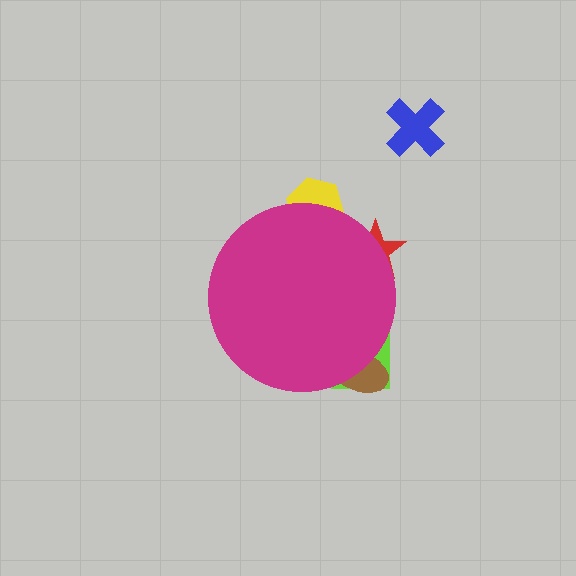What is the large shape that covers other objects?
A magenta circle.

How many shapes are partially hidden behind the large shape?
4 shapes are partially hidden.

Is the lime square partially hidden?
Yes, the lime square is partially hidden behind the magenta circle.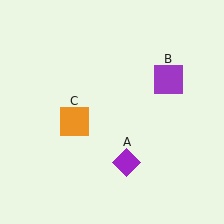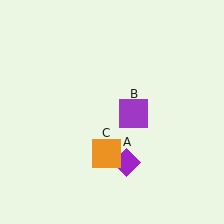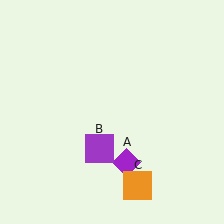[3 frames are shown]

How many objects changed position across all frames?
2 objects changed position: purple square (object B), orange square (object C).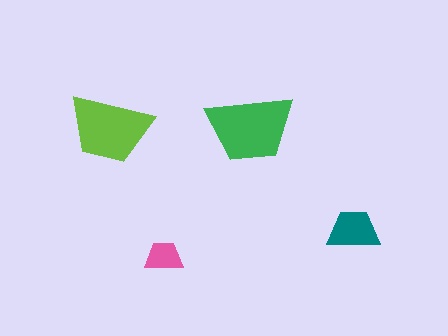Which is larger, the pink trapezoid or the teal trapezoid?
The teal one.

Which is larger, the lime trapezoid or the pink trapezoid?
The lime one.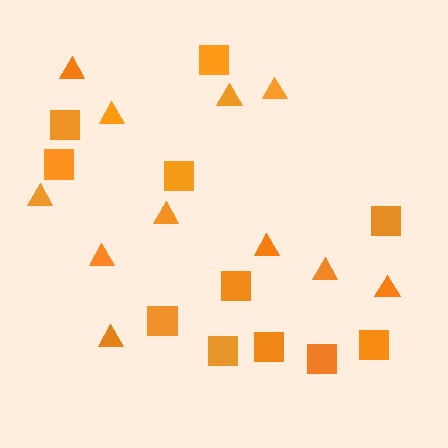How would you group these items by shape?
There are 2 groups: one group of triangles (11) and one group of squares (11).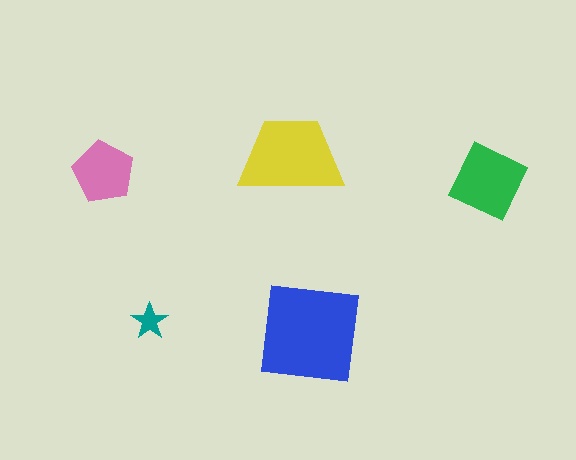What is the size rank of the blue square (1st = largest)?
1st.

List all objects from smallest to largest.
The teal star, the pink pentagon, the green diamond, the yellow trapezoid, the blue square.